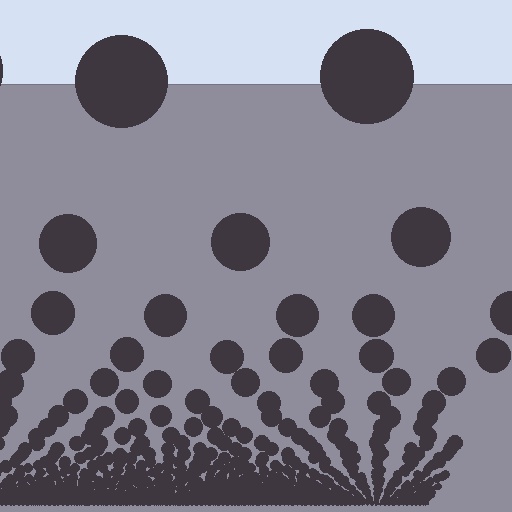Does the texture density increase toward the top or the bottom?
Density increases toward the bottom.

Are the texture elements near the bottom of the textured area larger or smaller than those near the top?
Smaller. The gradient is inverted — elements near the bottom are smaller and denser.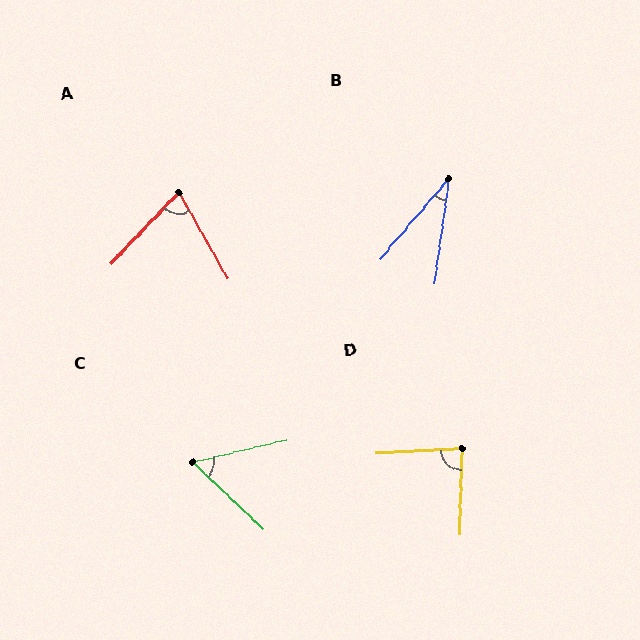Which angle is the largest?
D, at approximately 86 degrees.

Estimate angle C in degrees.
Approximately 57 degrees.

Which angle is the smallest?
B, at approximately 33 degrees.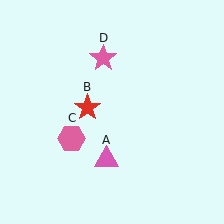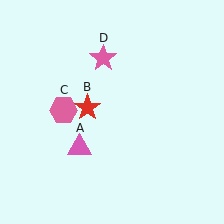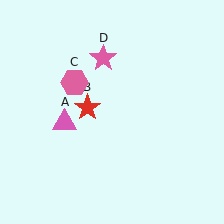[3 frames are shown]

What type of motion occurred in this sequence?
The pink triangle (object A), pink hexagon (object C) rotated clockwise around the center of the scene.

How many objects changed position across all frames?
2 objects changed position: pink triangle (object A), pink hexagon (object C).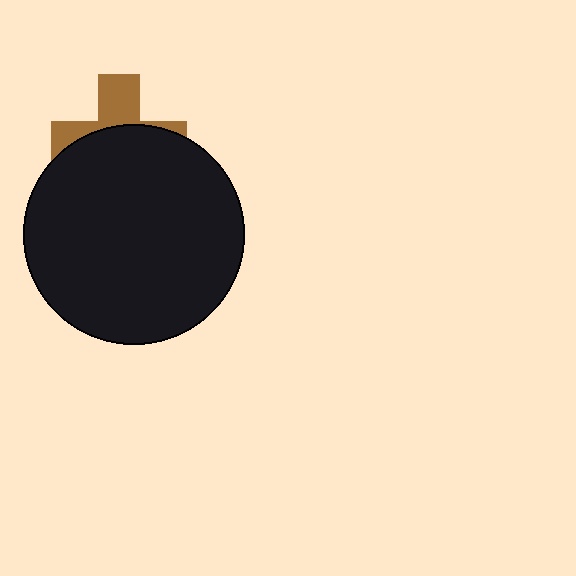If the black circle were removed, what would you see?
You would see the complete brown cross.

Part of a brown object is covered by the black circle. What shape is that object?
It is a cross.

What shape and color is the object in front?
The object in front is a black circle.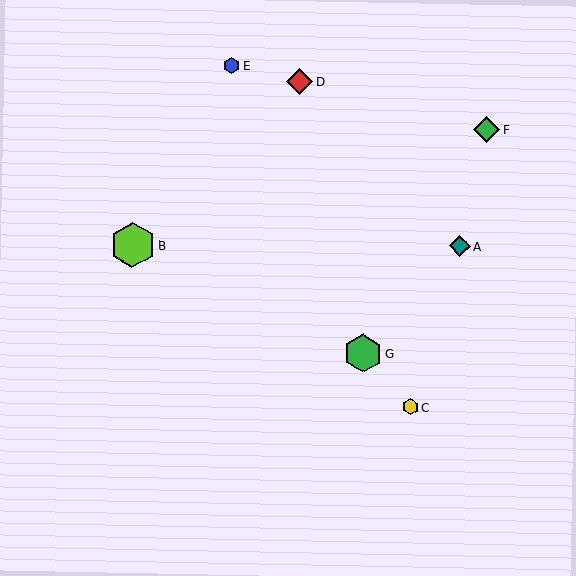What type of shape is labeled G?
Shape G is a green hexagon.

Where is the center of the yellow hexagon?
The center of the yellow hexagon is at (410, 407).